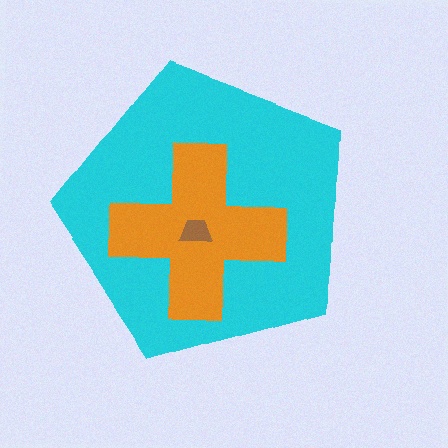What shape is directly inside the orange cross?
The brown trapezoid.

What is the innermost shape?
The brown trapezoid.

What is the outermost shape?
The cyan pentagon.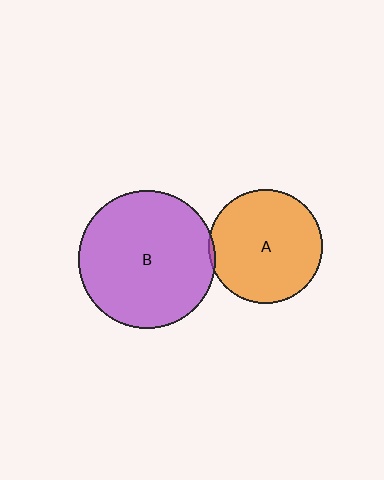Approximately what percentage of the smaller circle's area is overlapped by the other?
Approximately 5%.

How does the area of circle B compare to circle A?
Approximately 1.5 times.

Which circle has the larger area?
Circle B (purple).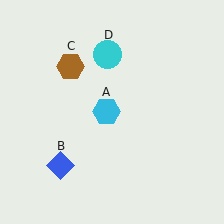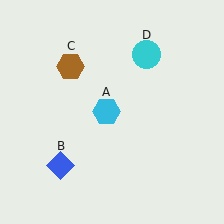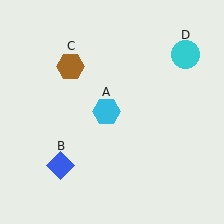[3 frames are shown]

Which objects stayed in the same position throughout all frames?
Cyan hexagon (object A) and blue diamond (object B) and brown hexagon (object C) remained stationary.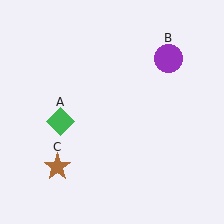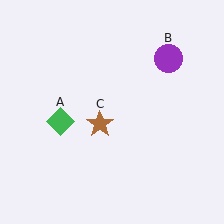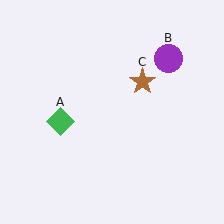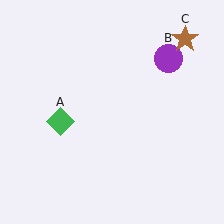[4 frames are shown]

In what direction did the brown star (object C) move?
The brown star (object C) moved up and to the right.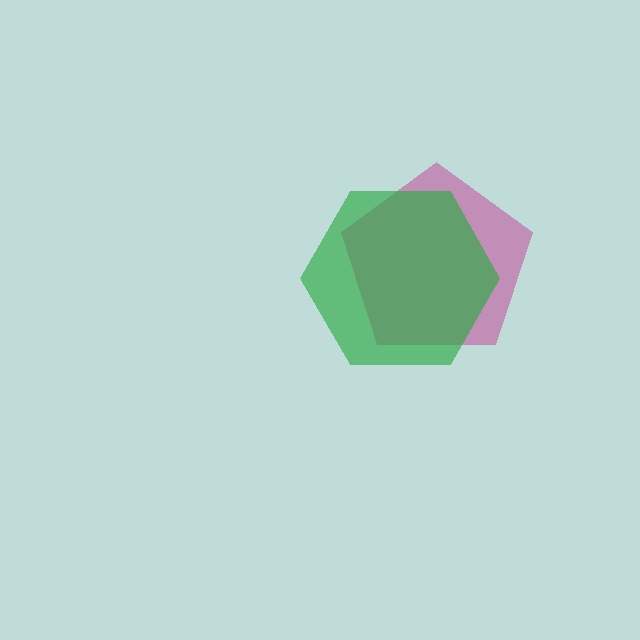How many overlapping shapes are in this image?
There are 2 overlapping shapes in the image.